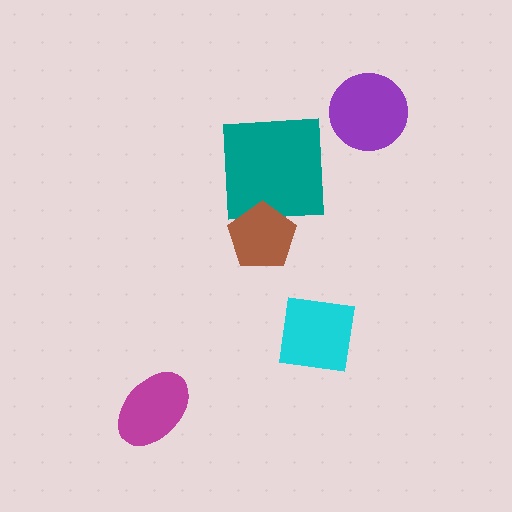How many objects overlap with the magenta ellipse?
0 objects overlap with the magenta ellipse.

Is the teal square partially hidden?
Yes, it is partially covered by another shape.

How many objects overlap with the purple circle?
0 objects overlap with the purple circle.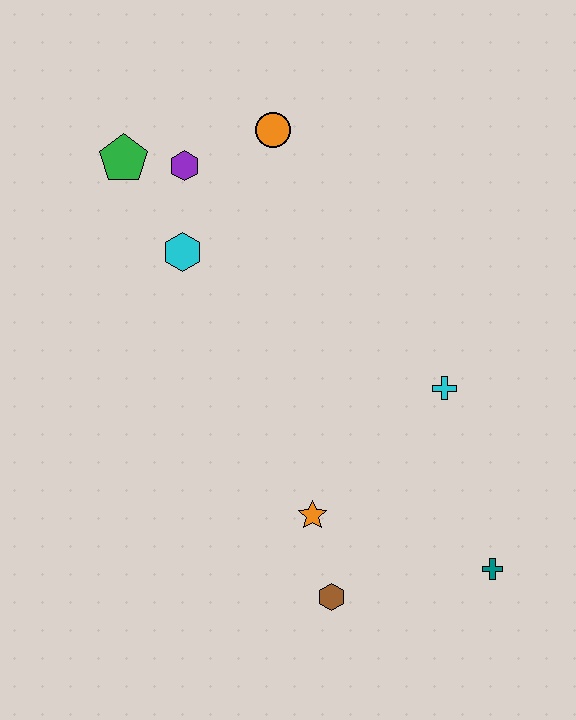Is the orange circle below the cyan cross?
No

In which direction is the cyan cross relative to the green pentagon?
The cyan cross is to the right of the green pentagon.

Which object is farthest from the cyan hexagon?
The teal cross is farthest from the cyan hexagon.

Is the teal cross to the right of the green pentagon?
Yes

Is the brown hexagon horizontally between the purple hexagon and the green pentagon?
No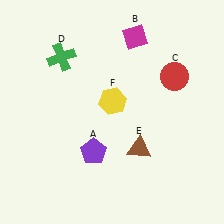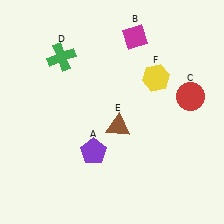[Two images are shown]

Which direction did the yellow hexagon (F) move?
The yellow hexagon (F) moved right.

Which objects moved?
The objects that moved are: the red circle (C), the brown triangle (E), the yellow hexagon (F).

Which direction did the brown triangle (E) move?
The brown triangle (E) moved up.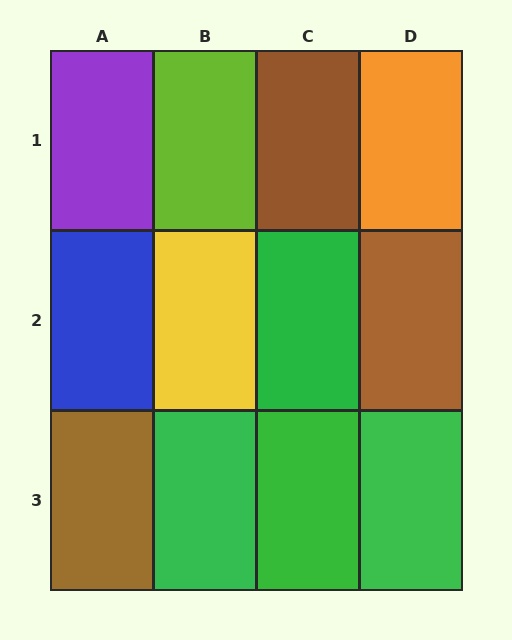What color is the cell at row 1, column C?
Brown.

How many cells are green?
4 cells are green.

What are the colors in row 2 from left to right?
Blue, yellow, green, brown.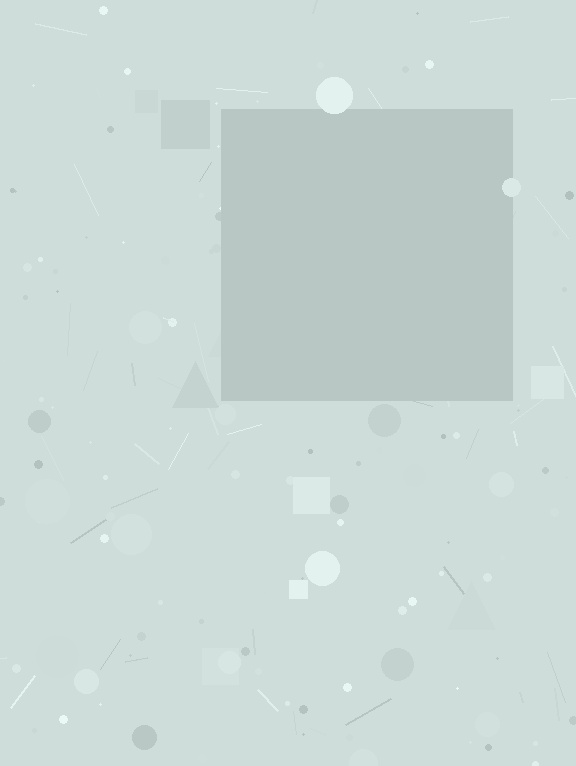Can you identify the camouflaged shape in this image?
The camouflaged shape is a square.